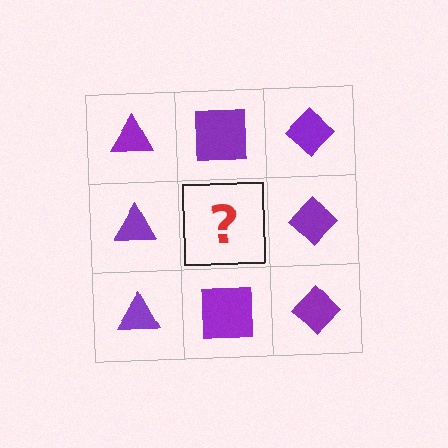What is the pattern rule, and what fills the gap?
The rule is that each column has a consistent shape. The gap should be filled with a purple square.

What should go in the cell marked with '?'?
The missing cell should contain a purple square.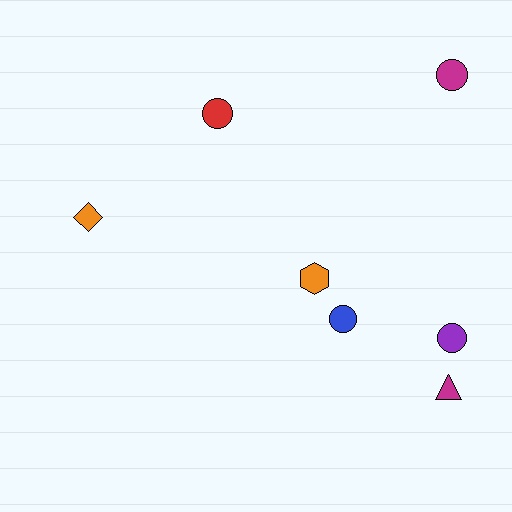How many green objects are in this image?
There are no green objects.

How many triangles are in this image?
There is 1 triangle.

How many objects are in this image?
There are 7 objects.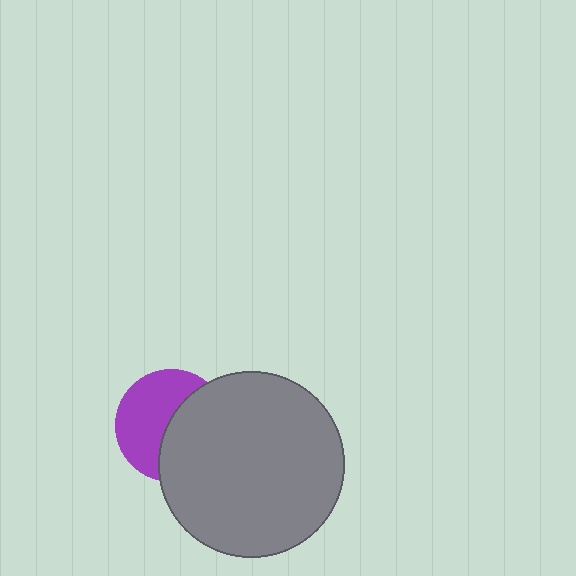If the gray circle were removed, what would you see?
You would see the complete purple circle.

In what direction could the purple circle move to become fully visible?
The purple circle could move left. That would shift it out from behind the gray circle entirely.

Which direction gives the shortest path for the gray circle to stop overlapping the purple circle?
Moving right gives the shortest separation.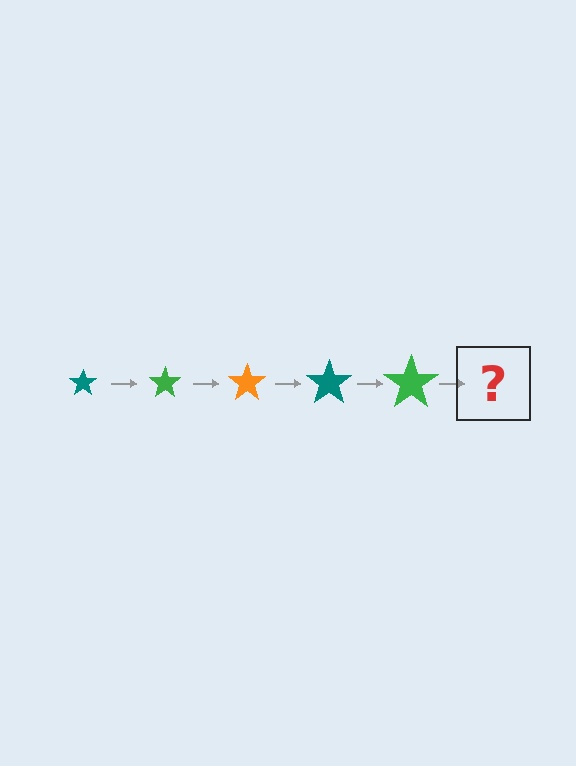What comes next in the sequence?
The next element should be an orange star, larger than the previous one.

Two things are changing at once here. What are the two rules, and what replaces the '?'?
The two rules are that the star grows larger each step and the color cycles through teal, green, and orange. The '?' should be an orange star, larger than the previous one.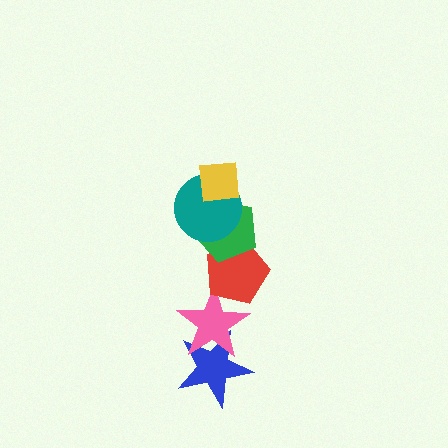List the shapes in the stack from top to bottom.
From top to bottom: the yellow square, the teal circle, the green pentagon, the red pentagon, the pink star, the blue star.